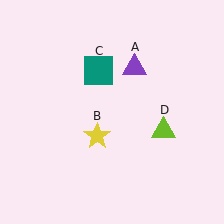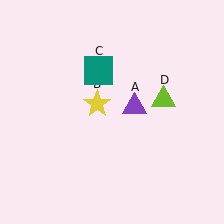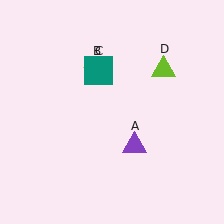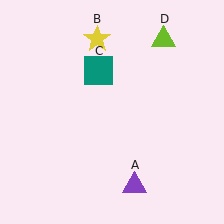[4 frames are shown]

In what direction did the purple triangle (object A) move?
The purple triangle (object A) moved down.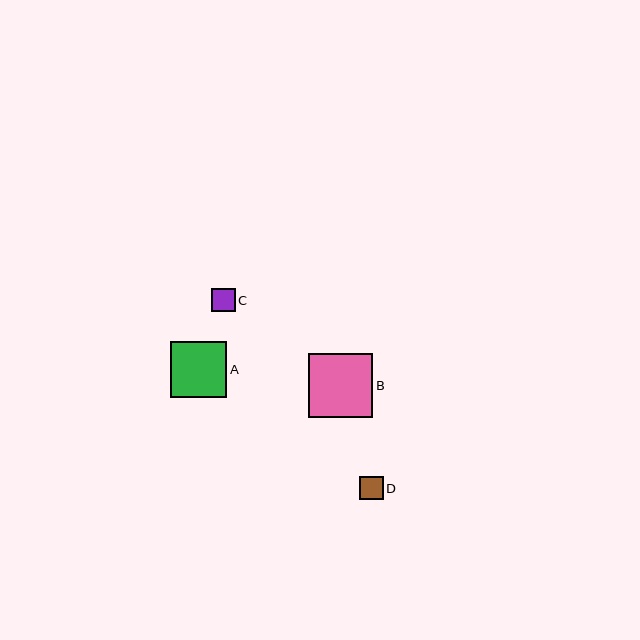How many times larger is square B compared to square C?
Square B is approximately 2.7 times the size of square C.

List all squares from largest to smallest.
From largest to smallest: B, A, C, D.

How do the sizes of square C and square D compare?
Square C and square D are approximately the same size.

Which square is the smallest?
Square D is the smallest with a size of approximately 23 pixels.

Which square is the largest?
Square B is the largest with a size of approximately 64 pixels.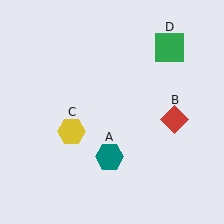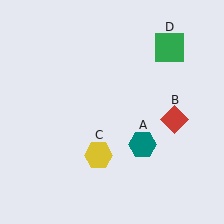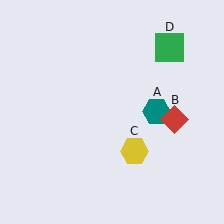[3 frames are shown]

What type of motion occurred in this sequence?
The teal hexagon (object A), yellow hexagon (object C) rotated counterclockwise around the center of the scene.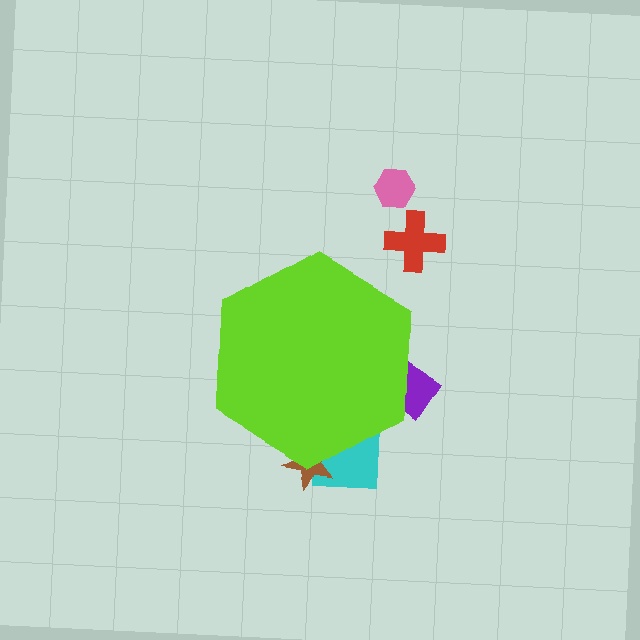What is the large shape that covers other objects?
A lime hexagon.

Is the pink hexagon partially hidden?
No, the pink hexagon is fully visible.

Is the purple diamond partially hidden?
Yes, the purple diamond is partially hidden behind the lime hexagon.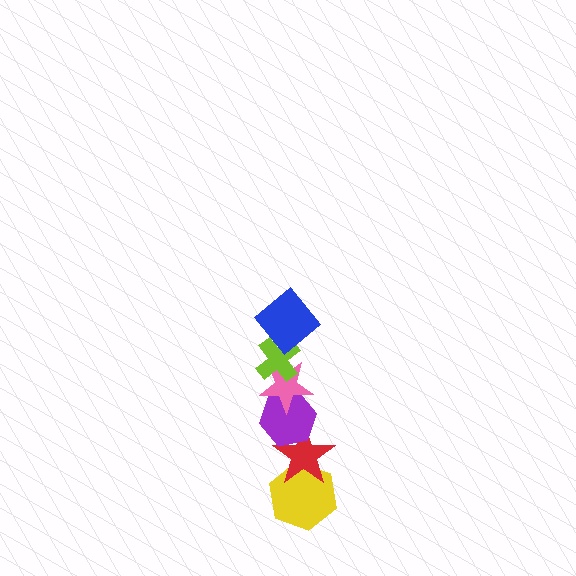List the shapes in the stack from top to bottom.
From top to bottom: the blue diamond, the lime cross, the pink star, the purple hexagon, the red star, the yellow hexagon.